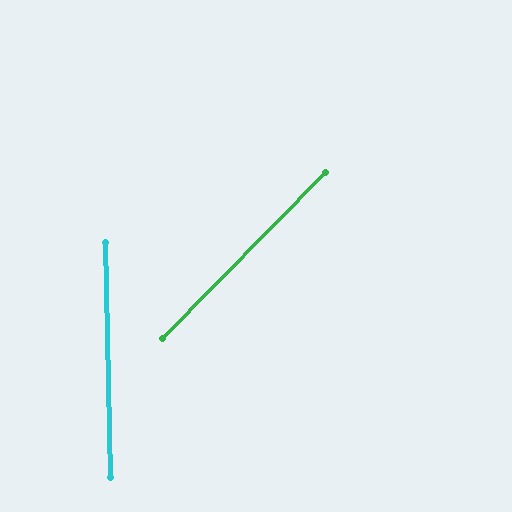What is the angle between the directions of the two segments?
Approximately 46 degrees.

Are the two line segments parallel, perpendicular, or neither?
Neither parallel nor perpendicular — they differ by about 46°.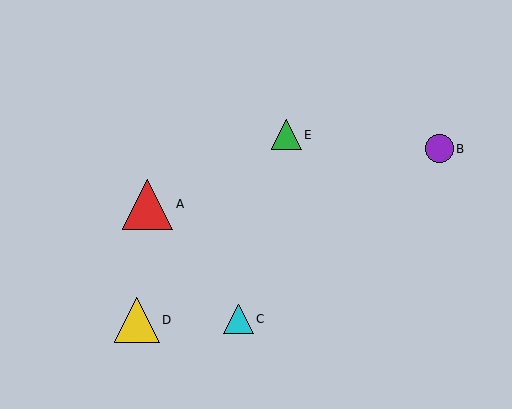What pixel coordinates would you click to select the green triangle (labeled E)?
Click at (287, 135) to select the green triangle E.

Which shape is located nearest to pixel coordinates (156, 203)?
The red triangle (labeled A) at (148, 204) is nearest to that location.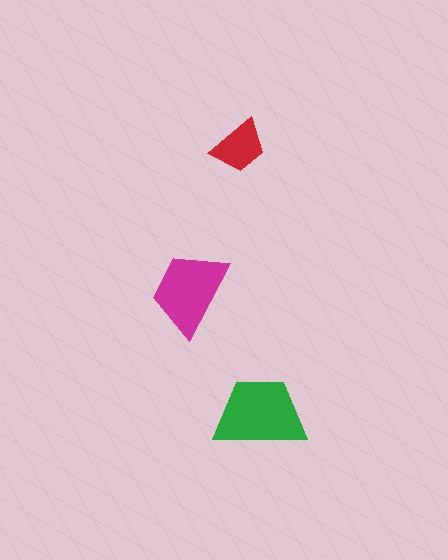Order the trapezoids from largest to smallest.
the green one, the magenta one, the red one.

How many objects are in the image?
There are 3 objects in the image.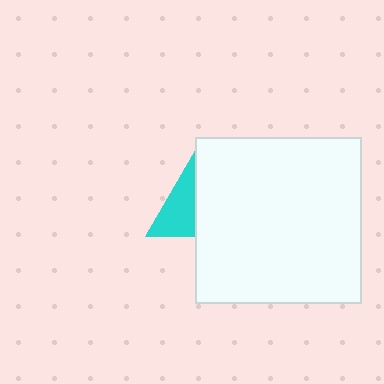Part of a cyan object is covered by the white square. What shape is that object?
It is a triangle.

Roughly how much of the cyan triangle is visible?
A small part of it is visible (roughly 43%).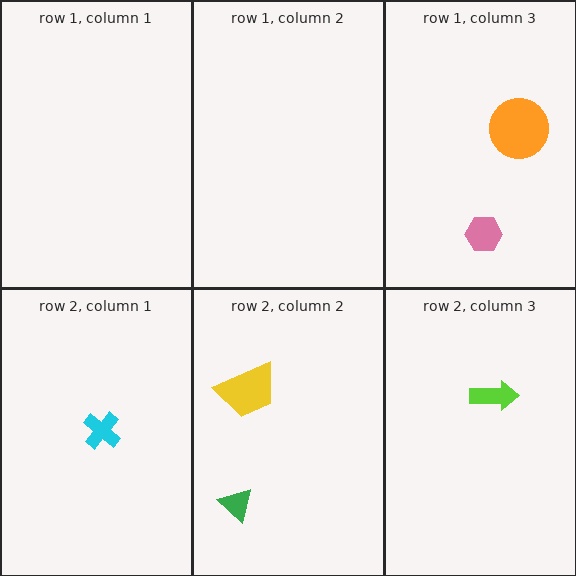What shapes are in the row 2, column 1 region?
The cyan cross.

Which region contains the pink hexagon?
The row 1, column 3 region.